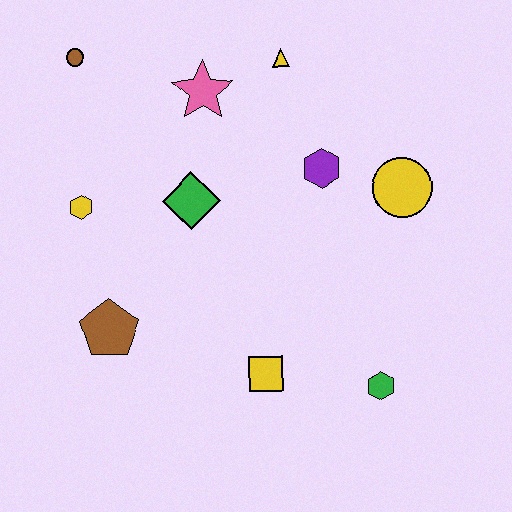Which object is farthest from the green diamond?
The green hexagon is farthest from the green diamond.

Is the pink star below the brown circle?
Yes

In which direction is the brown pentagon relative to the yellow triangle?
The brown pentagon is below the yellow triangle.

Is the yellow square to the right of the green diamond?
Yes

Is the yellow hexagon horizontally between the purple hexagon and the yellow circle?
No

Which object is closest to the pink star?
The yellow triangle is closest to the pink star.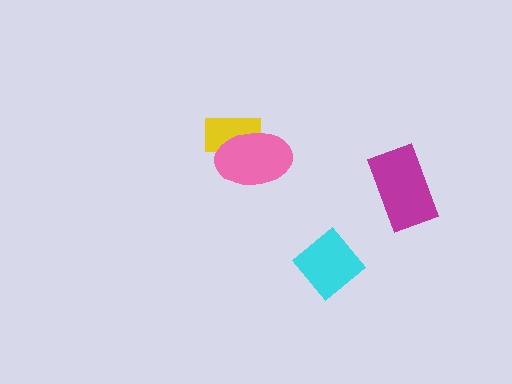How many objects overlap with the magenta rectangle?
0 objects overlap with the magenta rectangle.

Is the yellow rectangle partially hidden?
Yes, it is partially covered by another shape.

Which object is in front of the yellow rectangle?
The pink ellipse is in front of the yellow rectangle.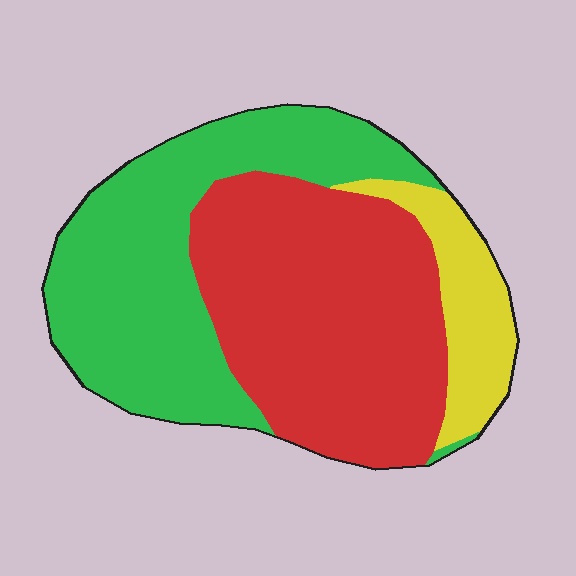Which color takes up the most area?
Red, at roughly 45%.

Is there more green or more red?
Red.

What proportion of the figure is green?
Green covers around 40% of the figure.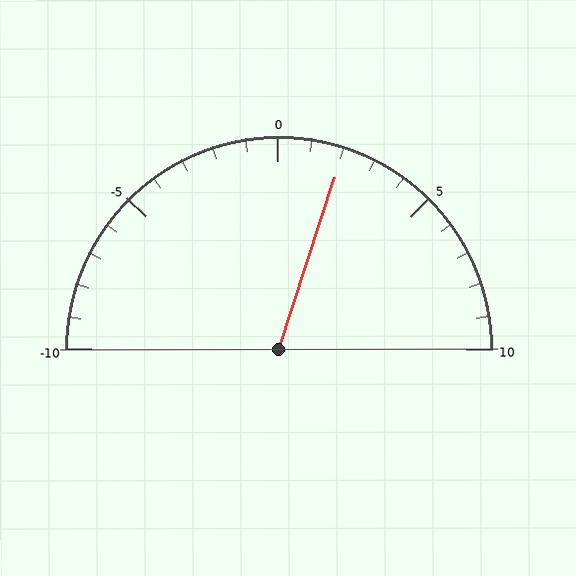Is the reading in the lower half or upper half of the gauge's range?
The reading is in the upper half of the range (-10 to 10).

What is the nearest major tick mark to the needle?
The nearest major tick mark is 0.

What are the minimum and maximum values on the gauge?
The gauge ranges from -10 to 10.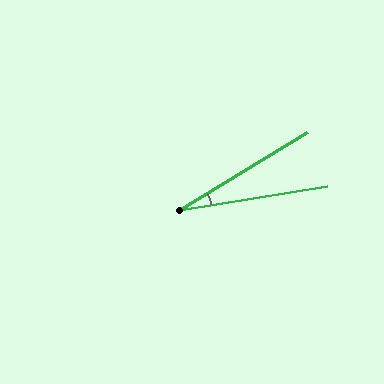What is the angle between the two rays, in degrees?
Approximately 22 degrees.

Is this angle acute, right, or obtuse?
It is acute.